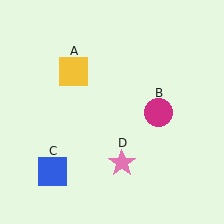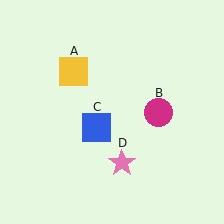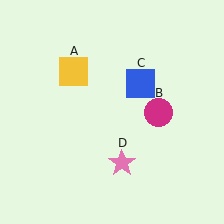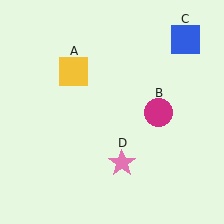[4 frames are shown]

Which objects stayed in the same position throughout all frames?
Yellow square (object A) and magenta circle (object B) and pink star (object D) remained stationary.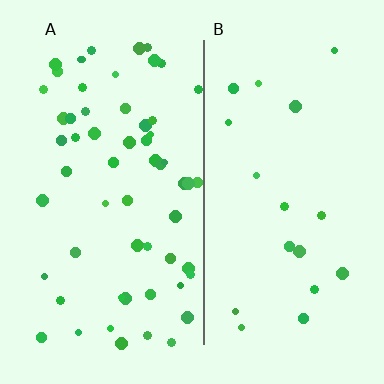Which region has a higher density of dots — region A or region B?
A (the left).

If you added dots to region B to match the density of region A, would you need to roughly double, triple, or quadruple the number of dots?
Approximately triple.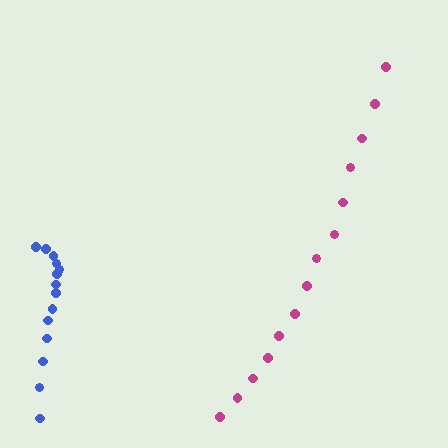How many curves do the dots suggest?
There are 2 distinct paths.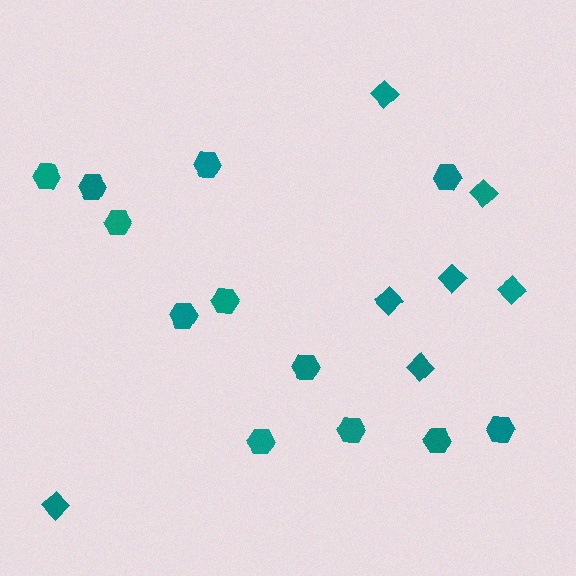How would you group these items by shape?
There are 2 groups: one group of hexagons (12) and one group of diamonds (7).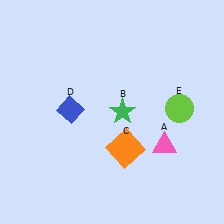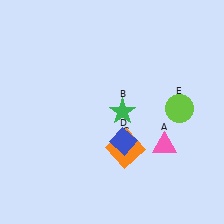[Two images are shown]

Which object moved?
The blue diamond (D) moved right.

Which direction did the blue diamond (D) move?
The blue diamond (D) moved right.